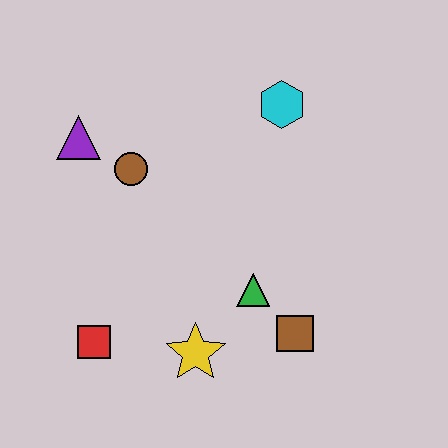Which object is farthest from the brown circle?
The brown square is farthest from the brown circle.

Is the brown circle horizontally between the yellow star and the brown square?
No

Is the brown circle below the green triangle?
No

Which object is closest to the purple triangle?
The brown circle is closest to the purple triangle.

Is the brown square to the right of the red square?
Yes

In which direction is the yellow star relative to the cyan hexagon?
The yellow star is below the cyan hexagon.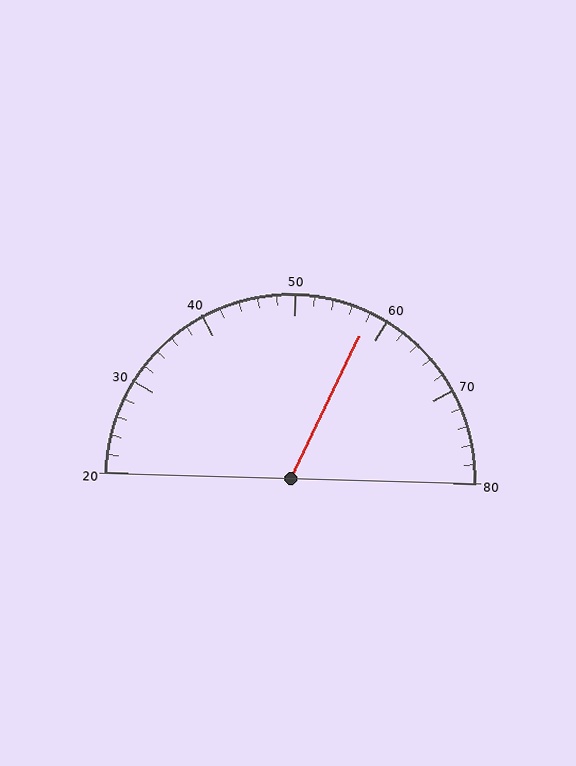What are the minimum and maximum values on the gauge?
The gauge ranges from 20 to 80.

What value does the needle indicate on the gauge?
The needle indicates approximately 58.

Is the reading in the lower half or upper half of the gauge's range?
The reading is in the upper half of the range (20 to 80).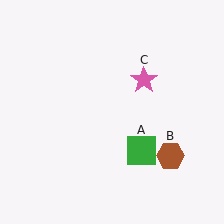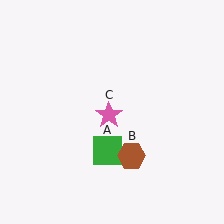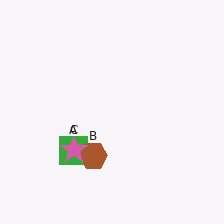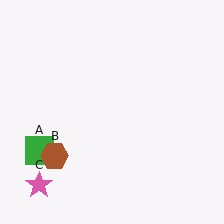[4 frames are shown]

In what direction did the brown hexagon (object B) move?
The brown hexagon (object B) moved left.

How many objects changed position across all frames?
3 objects changed position: green square (object A), brown hexagon (object B), pink star (object C).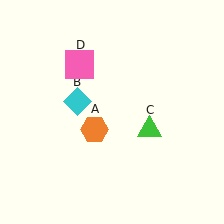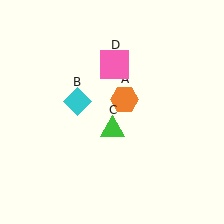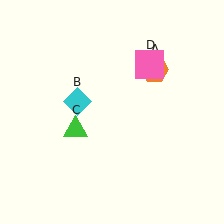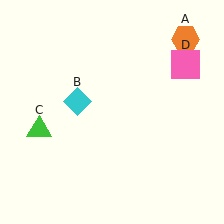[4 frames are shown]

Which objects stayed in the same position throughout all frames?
Cyan diamond (object B) remained stationary.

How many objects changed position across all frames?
3 objects changed position: orange hexagon (object A), green triangle (object C), pink square (object D).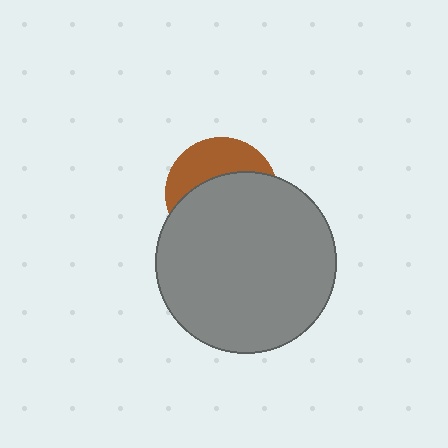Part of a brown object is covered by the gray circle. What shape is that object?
It is a circle.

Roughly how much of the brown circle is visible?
A small part of it is visible (roughly 37%).